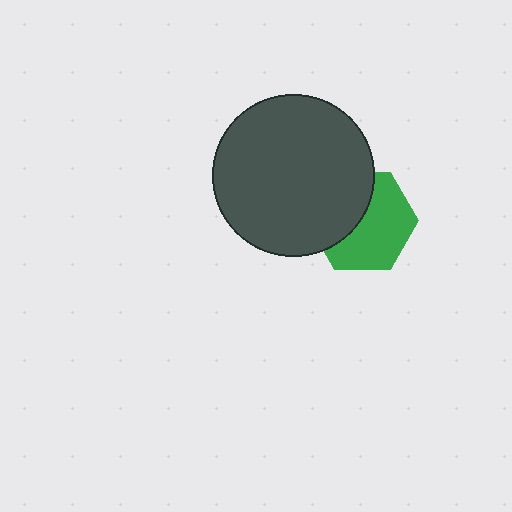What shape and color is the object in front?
The object in front is a dark gray circle.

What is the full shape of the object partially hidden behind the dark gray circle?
The partially hidden object is a green hexagon.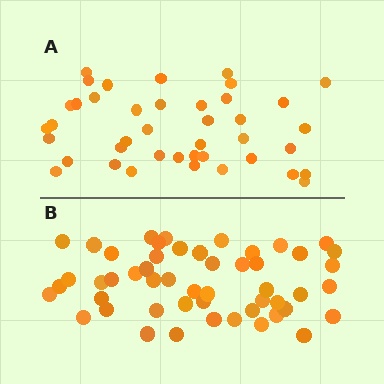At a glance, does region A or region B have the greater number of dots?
Region B (the bottom region) has more dots.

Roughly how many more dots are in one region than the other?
Region B has roughly 10 or so more dots than region A.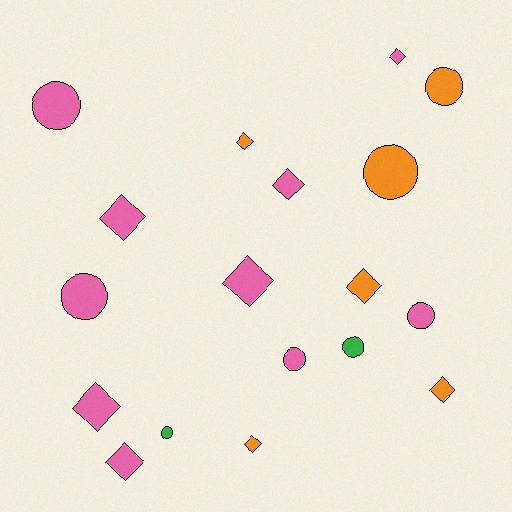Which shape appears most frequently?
Diamond, with 10 objects.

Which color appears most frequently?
Pink, with 10 objects.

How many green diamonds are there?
There are no green diamonds.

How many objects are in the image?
There are 18 objects.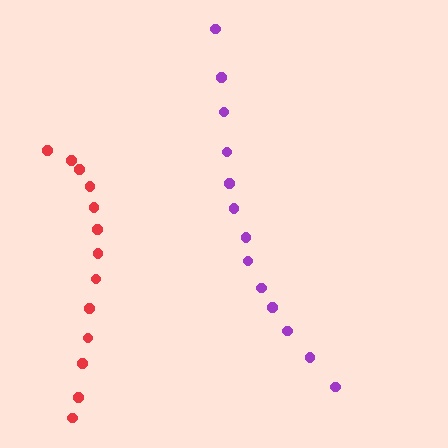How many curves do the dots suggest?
There are 2 distinct paths.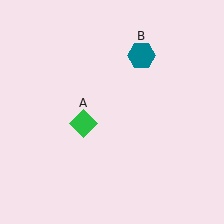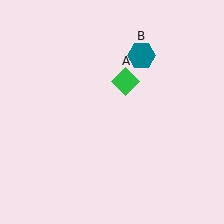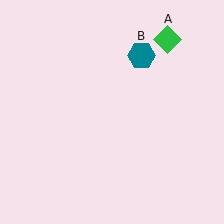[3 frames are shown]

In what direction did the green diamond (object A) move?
The green diamond (object A) moved up and to the right.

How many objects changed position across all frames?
1 object changed position: green diamond (object A).